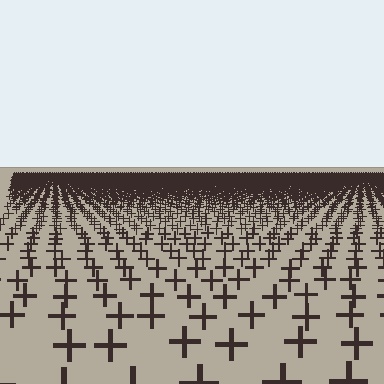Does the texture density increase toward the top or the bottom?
Density increases toward the top.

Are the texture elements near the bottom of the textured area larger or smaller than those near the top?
Larger. Near the bottom, elements are closer to the viewer and appear at a bigger on-screen size.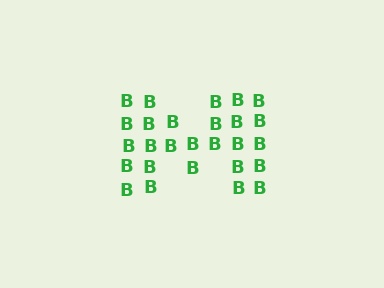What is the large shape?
The large shape is the letter M.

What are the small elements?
The small elements are letter B's.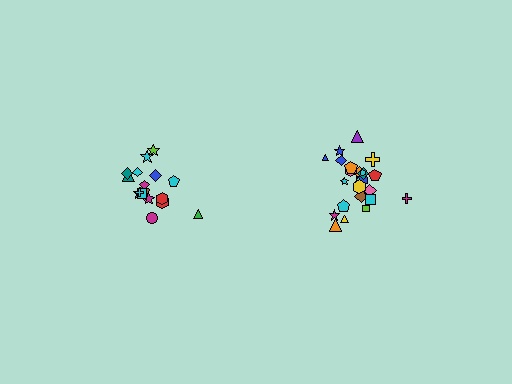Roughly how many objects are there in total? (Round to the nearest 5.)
Roughly 45 objects in total.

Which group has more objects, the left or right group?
The right group.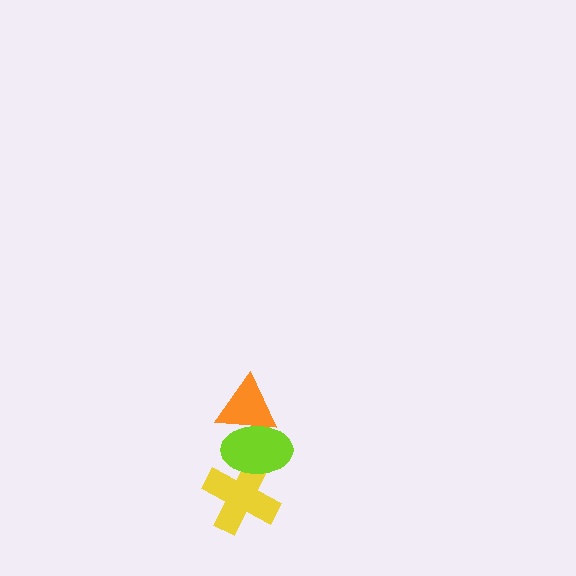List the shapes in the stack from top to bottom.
From top to bottom: the orange triangle, the lime ellipse, the yellow cross.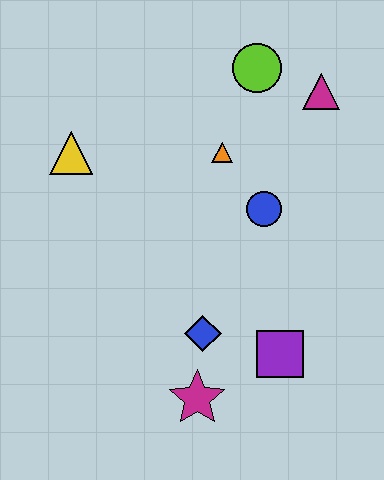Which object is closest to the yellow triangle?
The orange triangle is closest to the yellow triangle.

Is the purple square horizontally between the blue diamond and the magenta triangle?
Yes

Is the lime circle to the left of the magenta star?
No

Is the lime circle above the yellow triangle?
Yes